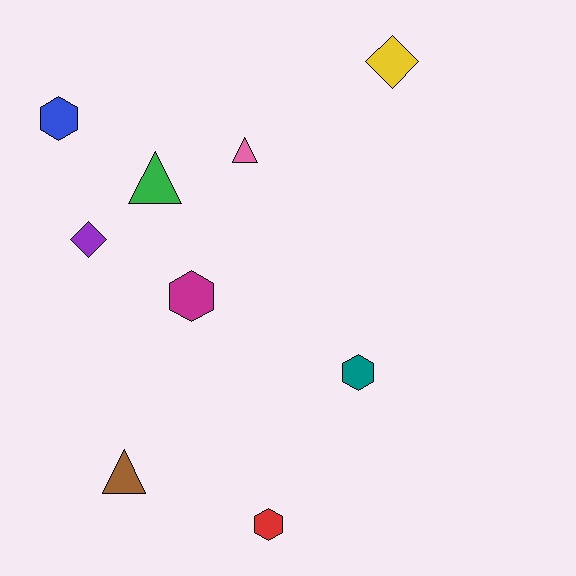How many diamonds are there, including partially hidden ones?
There are 2 diamonds.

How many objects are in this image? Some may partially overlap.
There are 9 objects.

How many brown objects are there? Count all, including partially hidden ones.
There is 1 brown object.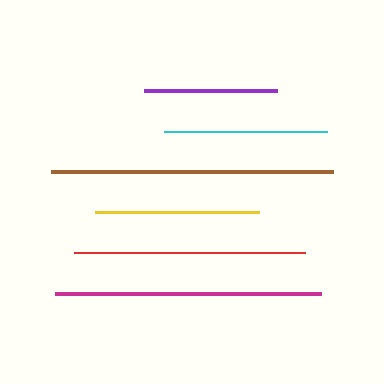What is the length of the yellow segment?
The yellow segment is approximately 164 pixels long.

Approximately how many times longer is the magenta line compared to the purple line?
The magenta line is approximately 2.0 times the length of the purple line.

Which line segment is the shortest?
The purple line is the shortest at approximately 133 pixels.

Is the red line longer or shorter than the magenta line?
The magenta line is longer than the red line.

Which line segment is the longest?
The brown line is the longest at approximately 282 pixels.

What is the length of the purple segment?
The purple segment is approximately 133 pixels long.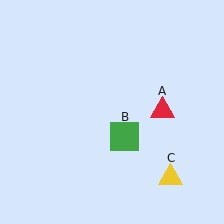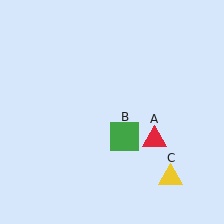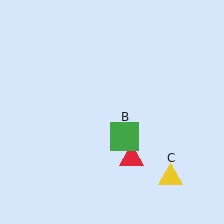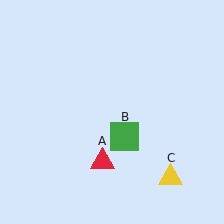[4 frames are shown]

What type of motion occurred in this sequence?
The red triangle (object A) rotated clockwise around the center of the scene.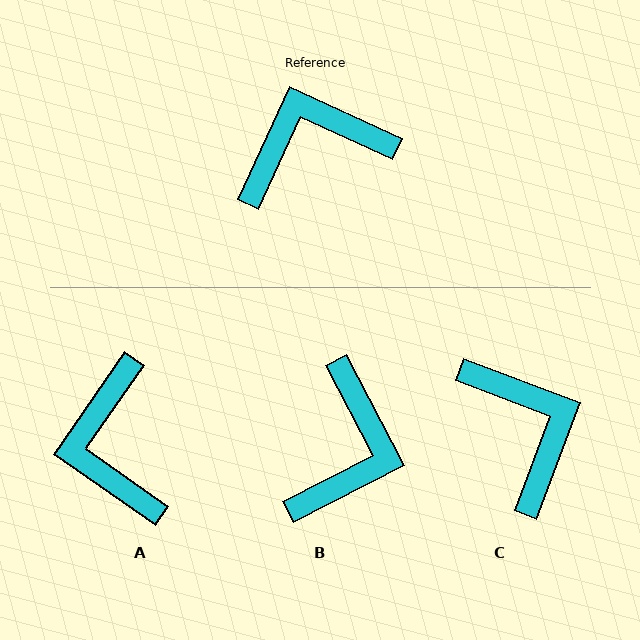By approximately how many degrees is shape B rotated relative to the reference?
Approximately 128 degrees clockwise.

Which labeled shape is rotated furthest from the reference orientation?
B, about 128 degrees away.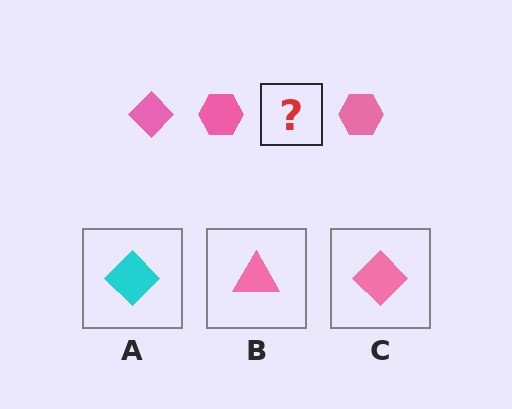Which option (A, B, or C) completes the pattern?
C.